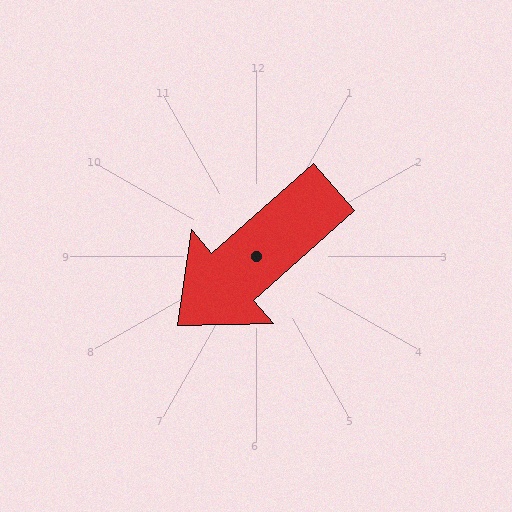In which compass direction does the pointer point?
Southwest.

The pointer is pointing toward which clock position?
Roughly 8 o'clock.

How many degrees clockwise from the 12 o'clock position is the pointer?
Approximately 229 degrees.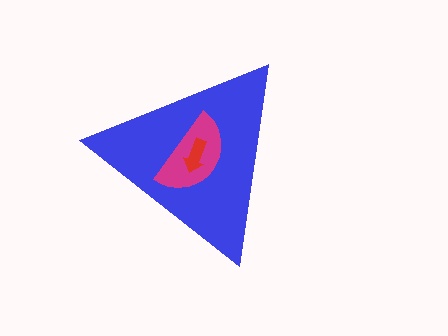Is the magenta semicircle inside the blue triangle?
Yes.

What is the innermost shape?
The red arrow.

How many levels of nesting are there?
3.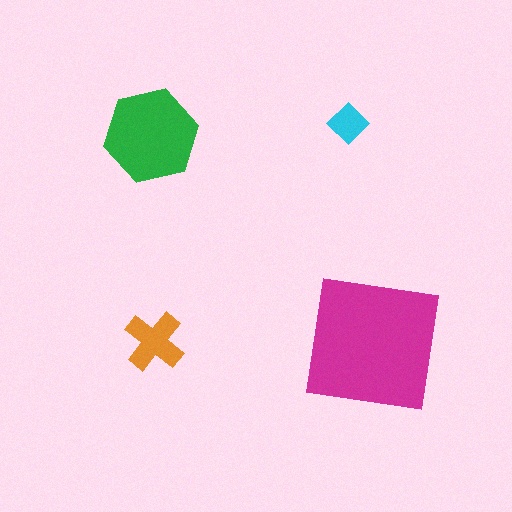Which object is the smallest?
The cyan diamond.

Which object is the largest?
The magenta square.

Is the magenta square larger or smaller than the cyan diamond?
Larger.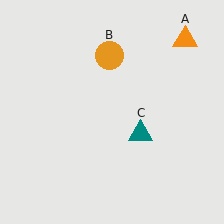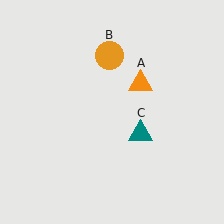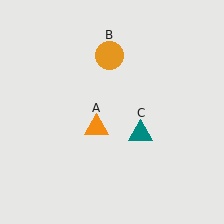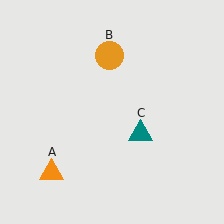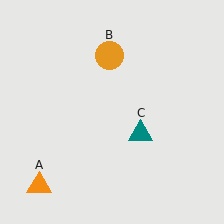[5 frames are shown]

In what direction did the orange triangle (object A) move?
The orange triangle (object A) moved down and to the left.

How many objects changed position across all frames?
1 object changed position: orange triangle (object A).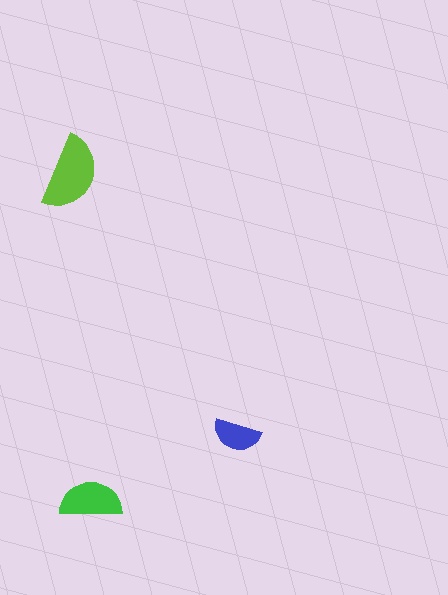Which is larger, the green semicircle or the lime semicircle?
The lime one.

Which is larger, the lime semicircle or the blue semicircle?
The lime one.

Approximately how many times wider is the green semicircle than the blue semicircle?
About 1.5 times wider.